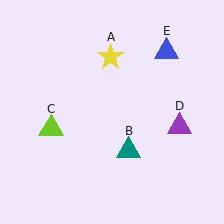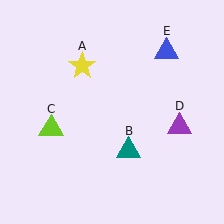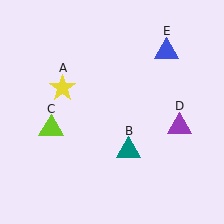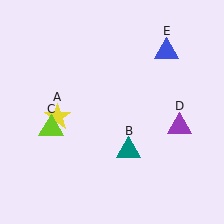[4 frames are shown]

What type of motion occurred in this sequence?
The yellow star (object A) rotated counterclockwise around the center of the scene.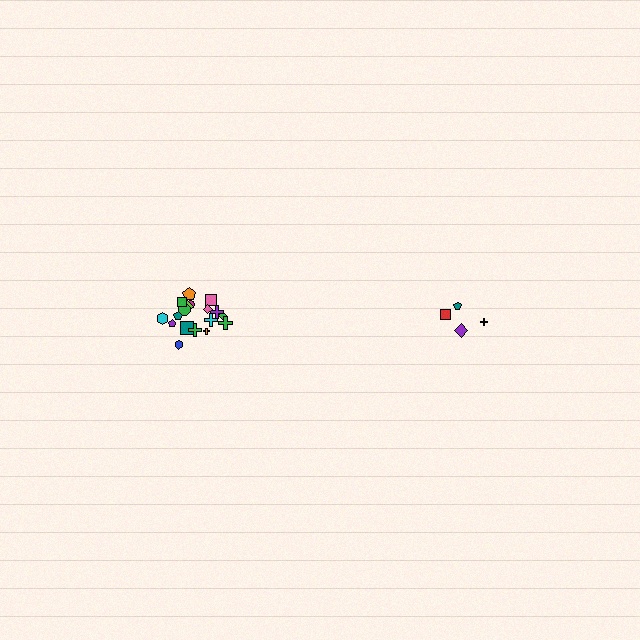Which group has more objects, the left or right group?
The left group.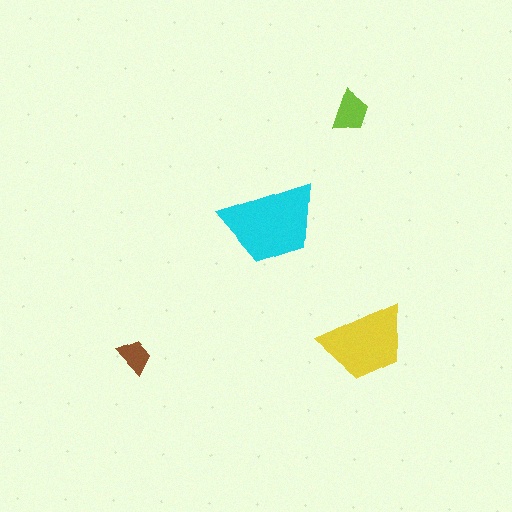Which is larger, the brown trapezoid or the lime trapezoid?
The lime one.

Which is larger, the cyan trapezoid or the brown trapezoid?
The cyan one.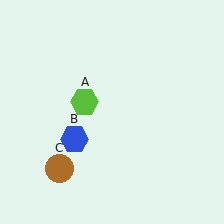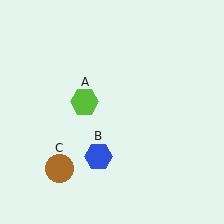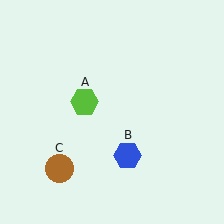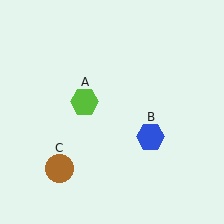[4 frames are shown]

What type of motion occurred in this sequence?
The blue hexagon (object B) rotated counterclockwise around the center of the scene.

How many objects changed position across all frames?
1 object changed position: blue hexagon (object B).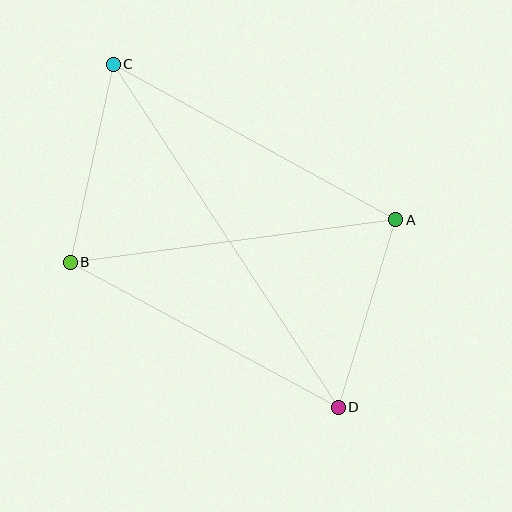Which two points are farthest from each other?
Points C and D are farthest from each other.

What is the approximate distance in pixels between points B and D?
The distance between B and D is approximately 305 pixels.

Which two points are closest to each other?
Points A and D are closest to each other.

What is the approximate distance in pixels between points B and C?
The distance between B and C is approximately 203 pixels.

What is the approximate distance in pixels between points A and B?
The distance between A and B is approximately 329 pixels.